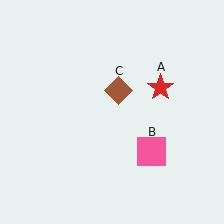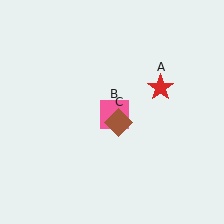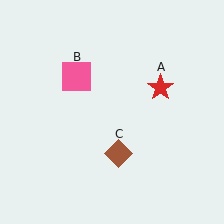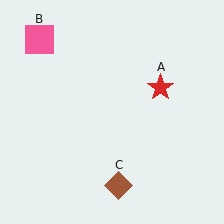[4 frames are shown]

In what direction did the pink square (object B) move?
The pink square (object B) moved up and to the left.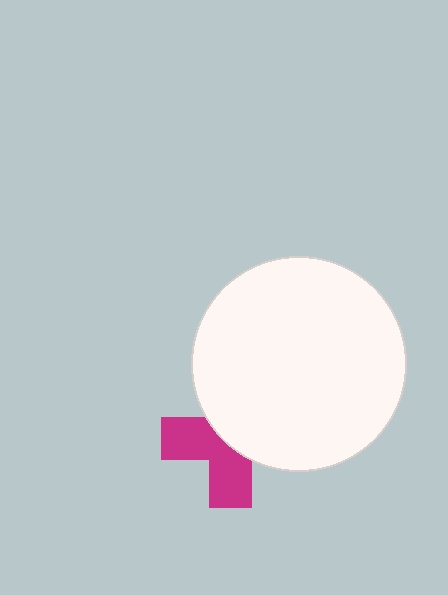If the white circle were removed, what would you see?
You would see the complete magenta cross.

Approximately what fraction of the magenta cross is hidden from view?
Roughly 54% of the magenta cross is hidden behind the white circle.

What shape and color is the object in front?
The object in front is a white circle.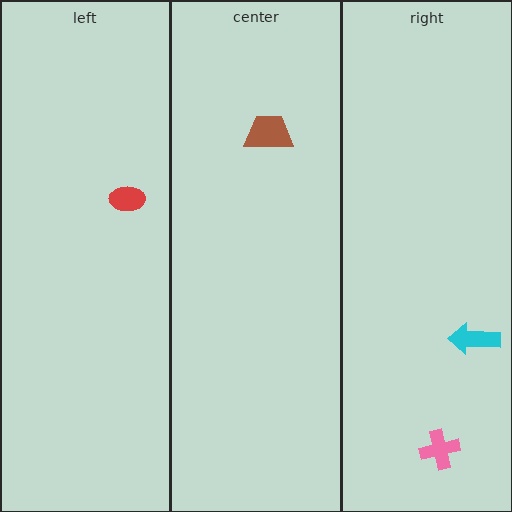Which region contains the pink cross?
The right region.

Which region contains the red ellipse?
The left region.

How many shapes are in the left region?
1.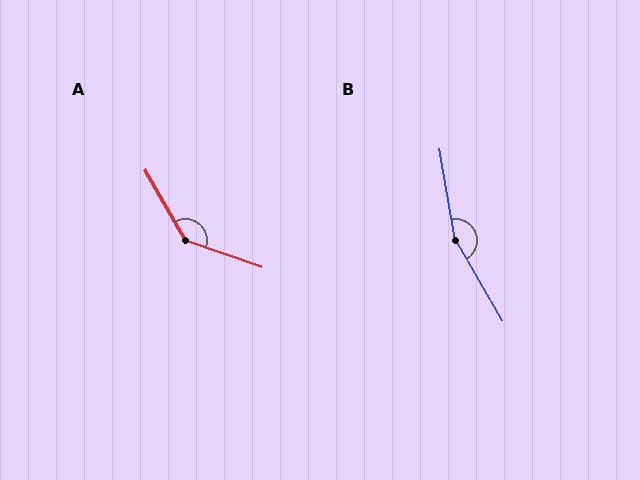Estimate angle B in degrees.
Approximately 159 degrees.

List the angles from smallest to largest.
A (139°), B (159°).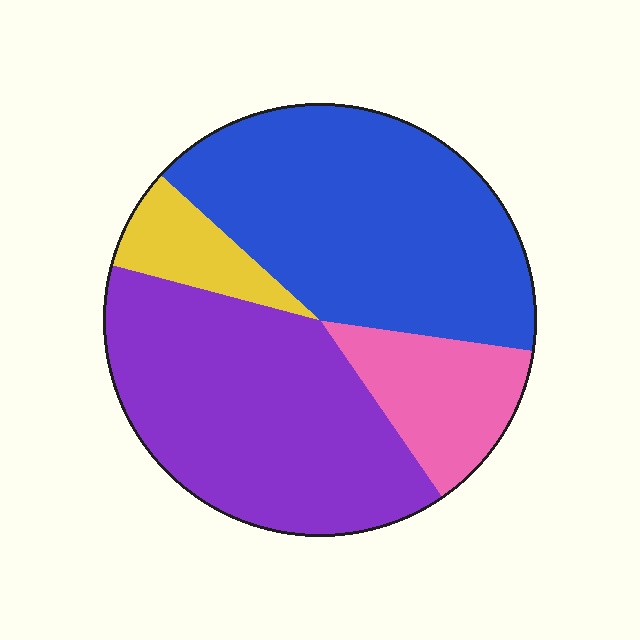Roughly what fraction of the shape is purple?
Purple covers roughly 40% of the shape.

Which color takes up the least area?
Yellow, at roughly 10%.